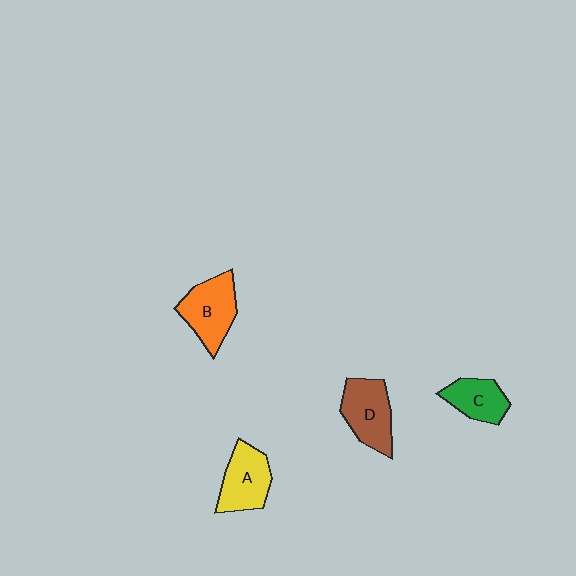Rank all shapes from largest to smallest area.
From largest to smallest: B (orange), D (brown), A (yellow), C (green).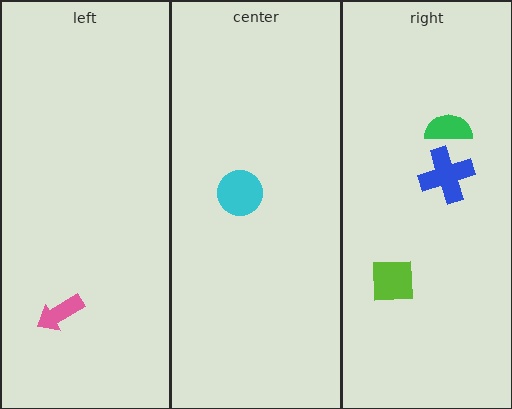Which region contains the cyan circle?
The center region.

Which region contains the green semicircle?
The right region.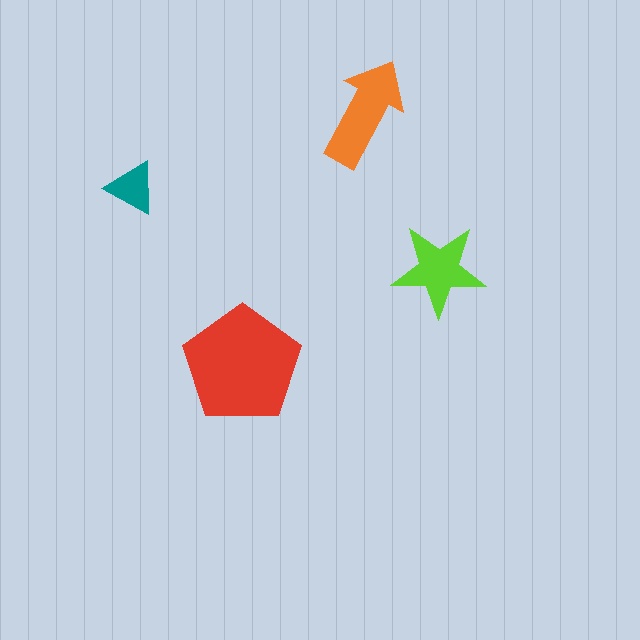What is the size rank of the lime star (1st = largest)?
3rd.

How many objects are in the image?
There are 4 objects in the image.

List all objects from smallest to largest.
The teal triangle, the lime star, the orange arrow, the red pentagon.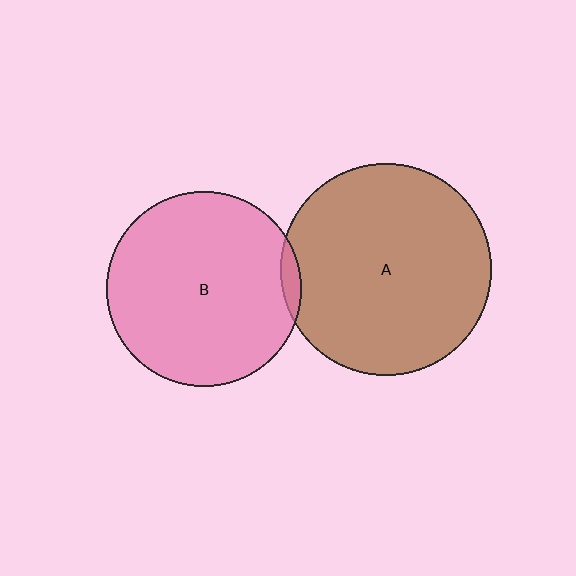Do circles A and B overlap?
Yes.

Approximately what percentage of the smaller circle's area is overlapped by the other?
Approximately 5%.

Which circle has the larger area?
Circle A (brown).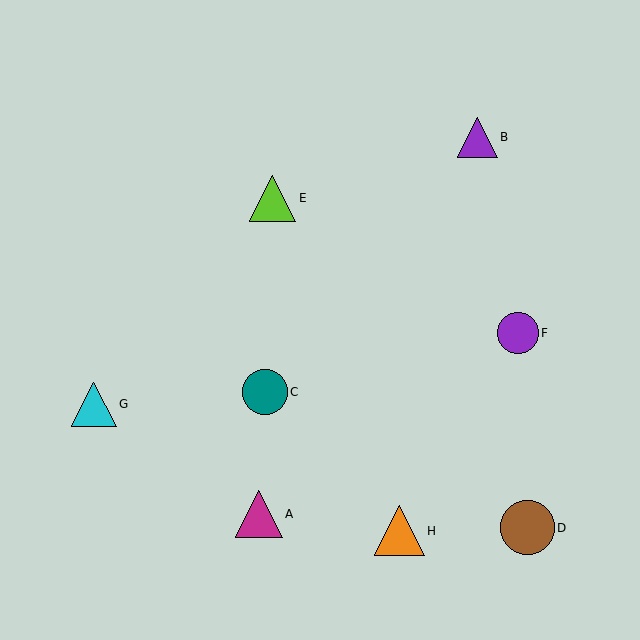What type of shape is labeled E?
Shape E is a lime triangle.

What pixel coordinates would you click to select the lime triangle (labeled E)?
Click at (273, 198) to select the lime triangle E.